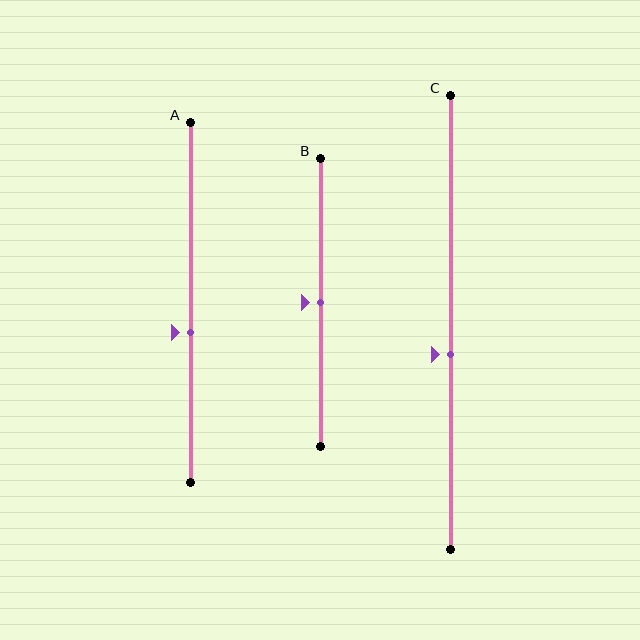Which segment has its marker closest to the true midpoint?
Segment B has its marker closest to the true midpoint.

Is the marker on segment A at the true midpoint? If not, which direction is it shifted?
No, the marker on segment A is shifted downward by about 8% of the segment length.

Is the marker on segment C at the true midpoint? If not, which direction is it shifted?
No, the marker on segment C is shifted downward by about 7% of the segment length.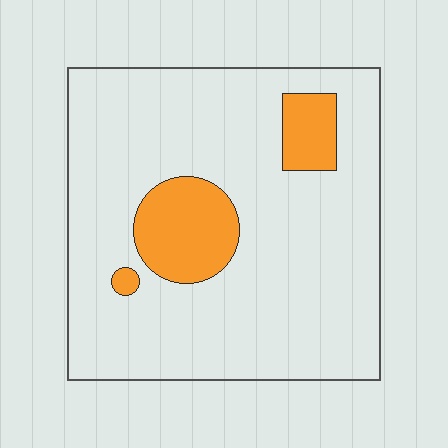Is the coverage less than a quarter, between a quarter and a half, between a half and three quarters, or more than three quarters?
Less than a quarter.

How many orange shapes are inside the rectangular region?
3.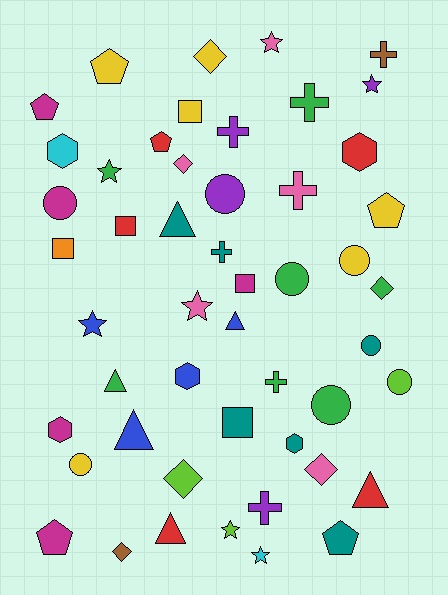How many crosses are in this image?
There are 7 crosses.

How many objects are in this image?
There are 50 objects.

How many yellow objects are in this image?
There are 6 yellow objects.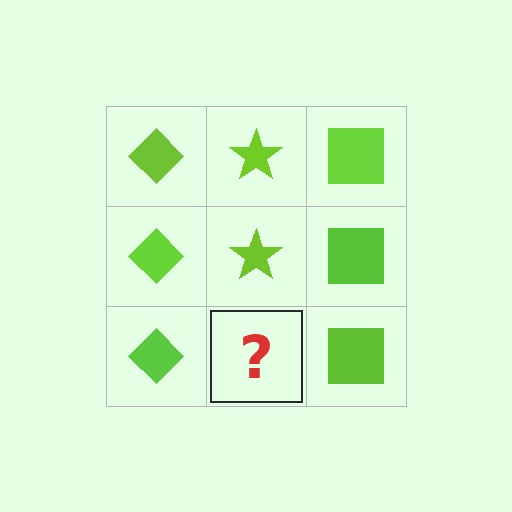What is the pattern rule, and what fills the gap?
The rule is that each column has a consistent shape. The gap should be filled with a lime star.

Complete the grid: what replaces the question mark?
The question mark should be replaced with a lime star.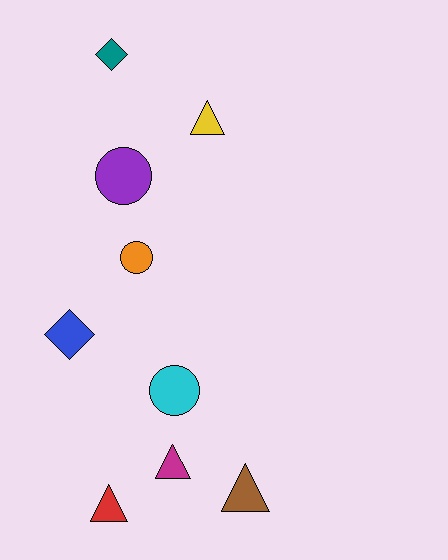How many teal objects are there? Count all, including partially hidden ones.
There is 1 teal object.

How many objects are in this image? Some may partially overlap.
There are 9 objects.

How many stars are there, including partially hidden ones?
There are no stars.